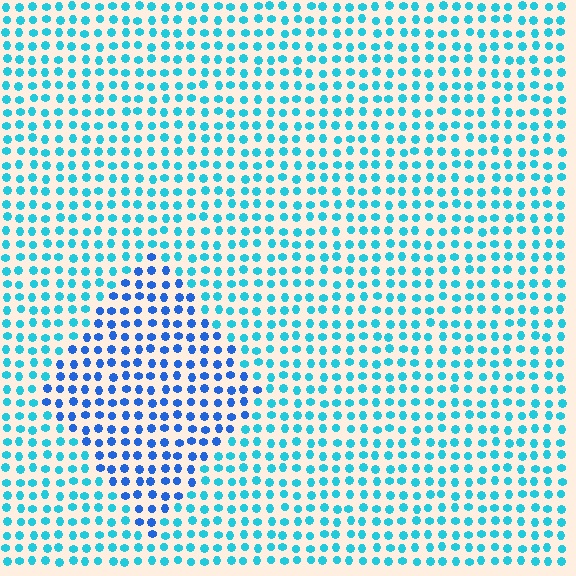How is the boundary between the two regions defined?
The boundary is defined purely by a slight shift in hue (about 33 degrees). Spacing, size, and orientation are identical on both sides.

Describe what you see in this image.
The image is filled with small cyan elements in a uniform arrangement. A diamond-shaped region is visible where the elements are tinted to a slightly different hue, forming a subtle color boundary.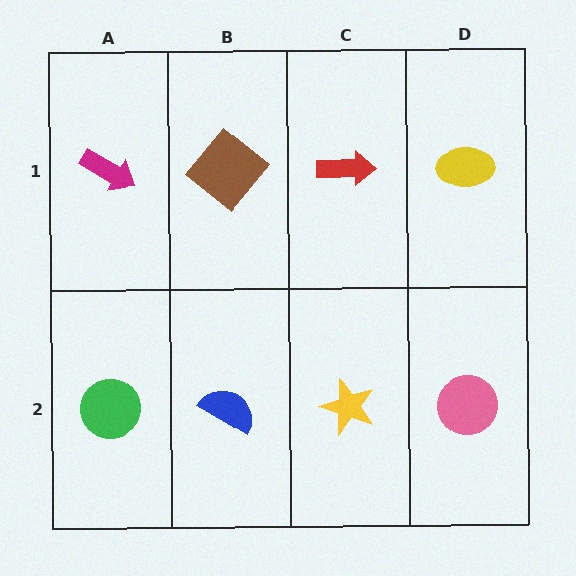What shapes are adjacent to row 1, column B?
A blue semicircle (row 2, column B), a magenta arrow (row 1, column A), a red arrow (row 1, column C).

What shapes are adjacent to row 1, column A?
A green circle (row 2, column A), a brown diamond (row 1, column B).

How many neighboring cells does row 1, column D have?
2.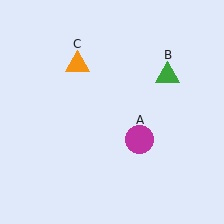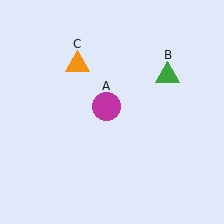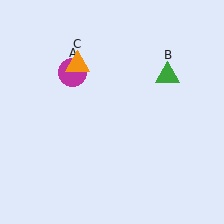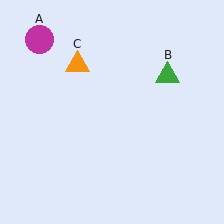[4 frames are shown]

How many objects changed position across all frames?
1 object changed position: magenta circle (object A).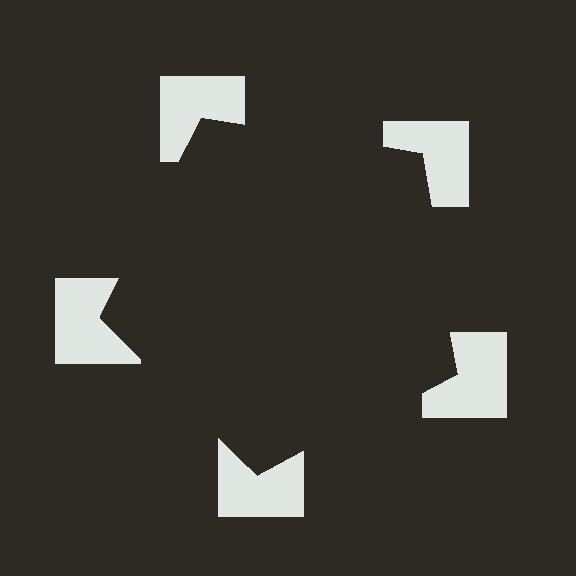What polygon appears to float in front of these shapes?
An illusory pentagon — its edges are inferred from the aligned wedge cuts in the notched squares, not physically drawn.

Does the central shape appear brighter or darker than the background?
It typically appears slightly darker than the background, even though no actual brightness change is drawn.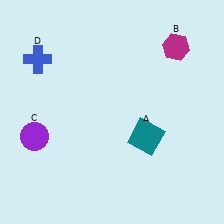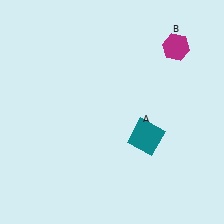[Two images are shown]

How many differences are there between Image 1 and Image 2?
There are 2 differences between the two images.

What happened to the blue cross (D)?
The blue cross (D) was removed in Image 2. It was in the top-left area of Image 1.